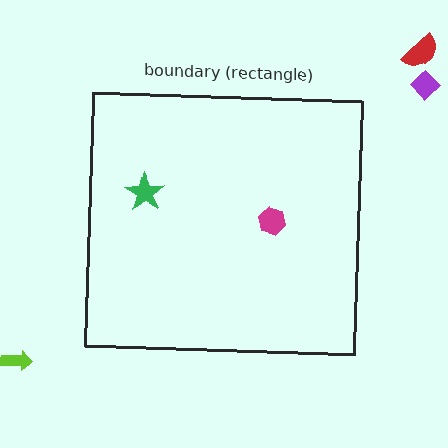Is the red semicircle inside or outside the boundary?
Outside.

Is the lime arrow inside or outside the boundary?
Outside.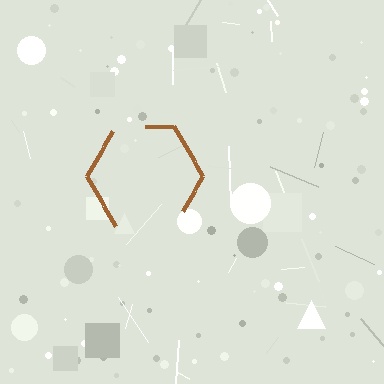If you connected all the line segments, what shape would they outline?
They would outline a hexagon.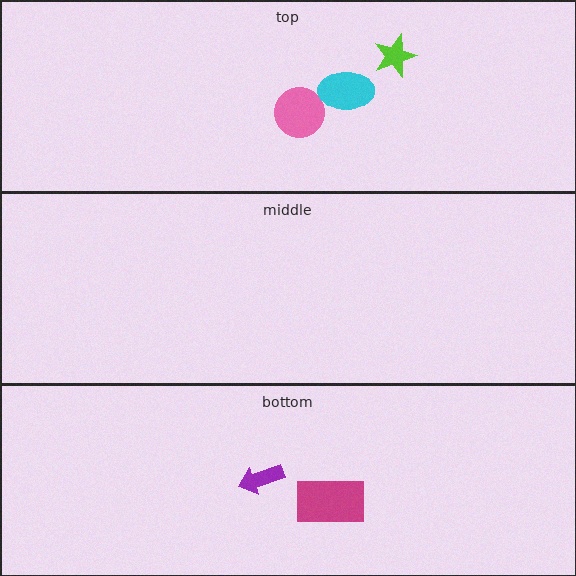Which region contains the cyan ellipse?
The top region.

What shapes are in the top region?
The pink circle, the lime star, the cyan ellipse.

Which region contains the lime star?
The top region.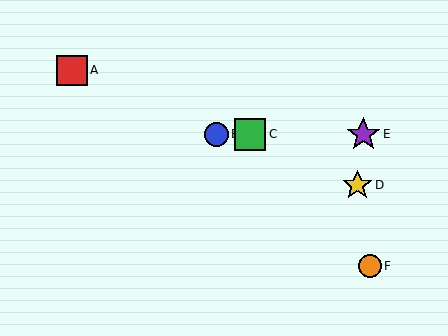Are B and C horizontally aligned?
Yes, both are at y≈134.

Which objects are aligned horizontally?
Objects B, C, E are aligned horizontally.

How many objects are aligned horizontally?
3 objects (B, C, E) are aligned horizontally.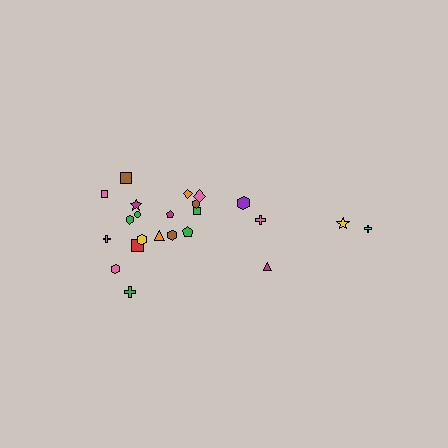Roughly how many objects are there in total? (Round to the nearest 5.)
Roughly 25 objects in total.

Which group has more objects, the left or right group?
The left group.